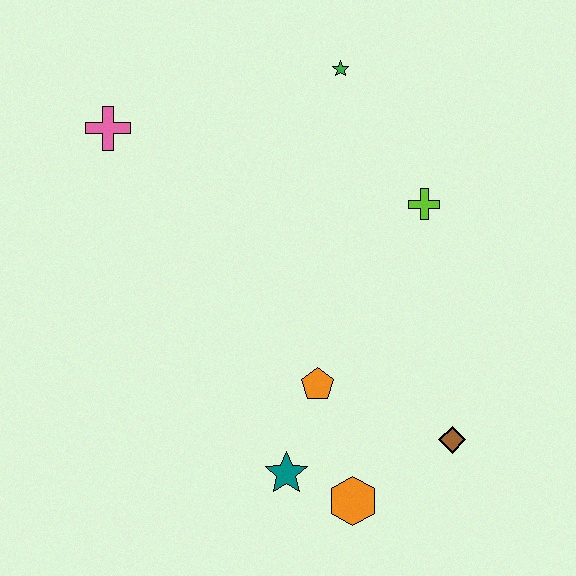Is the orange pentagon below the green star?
Yes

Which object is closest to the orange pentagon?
The teal star is closest to the orange pentagon.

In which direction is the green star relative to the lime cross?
The green star is above the lime cross.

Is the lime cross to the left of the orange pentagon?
No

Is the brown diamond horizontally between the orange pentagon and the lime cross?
No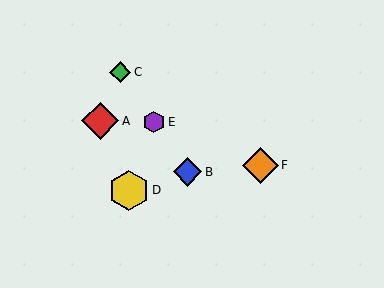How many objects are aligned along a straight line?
3 objects (B, C, E) are aligned along a straight line.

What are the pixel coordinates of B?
Object B is at (187, 172).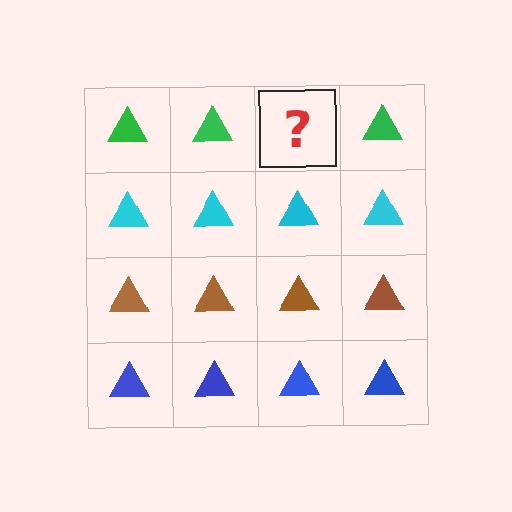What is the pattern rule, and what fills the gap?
The rule is that each row has a consistent color. The gap should be filled with a green triangle.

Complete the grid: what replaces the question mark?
The question mark should be replaced with a green triangle.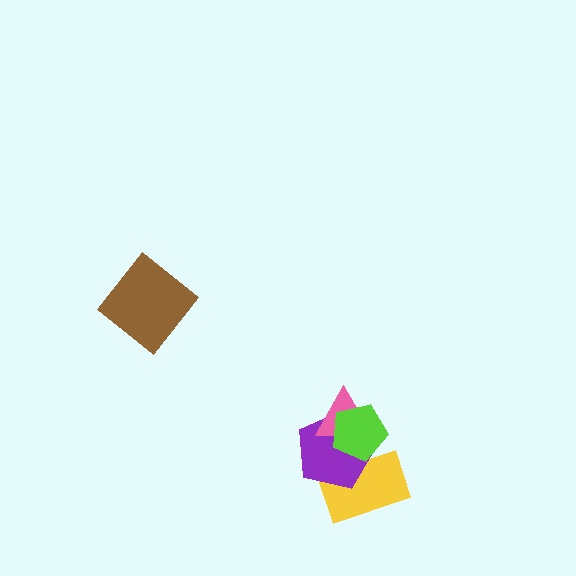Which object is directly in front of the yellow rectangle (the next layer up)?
The purple pentagon is directly in front of the yellow rectangle.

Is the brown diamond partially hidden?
No, no other shape covers it.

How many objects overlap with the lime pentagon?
3 objects overlap with the lime pentagon.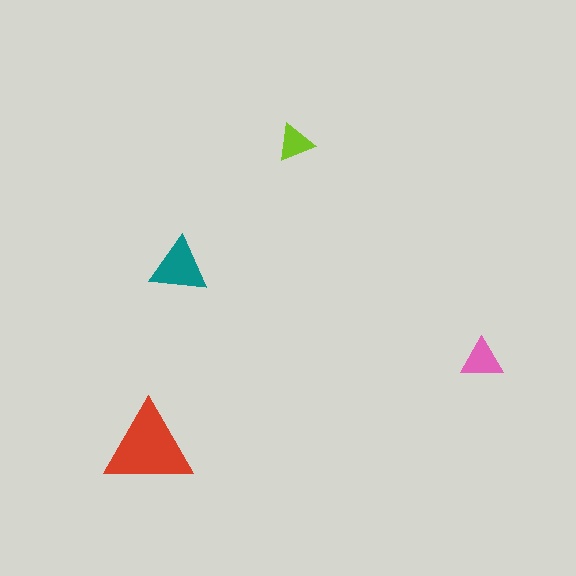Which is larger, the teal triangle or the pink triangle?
The teal one.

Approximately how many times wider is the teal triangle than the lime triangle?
About 1.5 times wider.